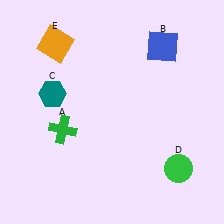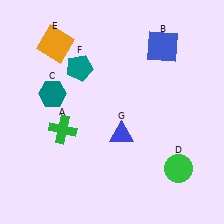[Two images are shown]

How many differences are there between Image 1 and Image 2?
There are 2 differences between the two images.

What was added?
A teal pentagon (F), a blue triangle (G) were added in Image 2.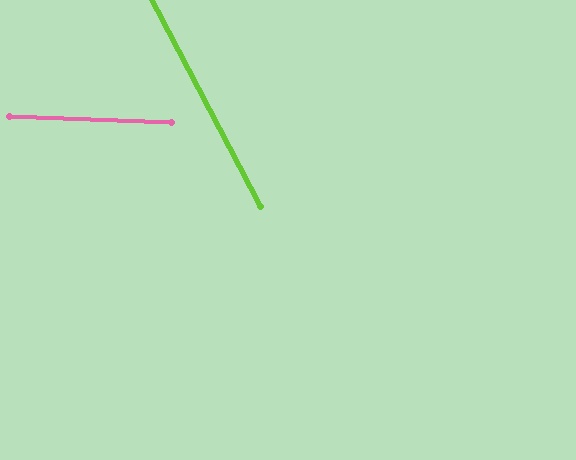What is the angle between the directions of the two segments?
Approximately 60 degrees.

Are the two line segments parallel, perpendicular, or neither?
Neither parallel nor perpendicular — they differ by about 60°.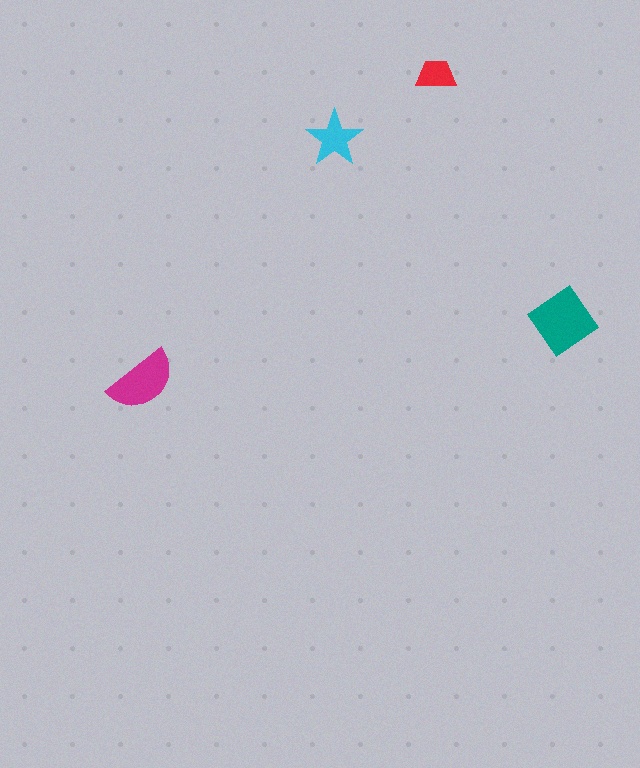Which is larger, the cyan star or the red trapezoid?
The cyan star.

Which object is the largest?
The teal diamond.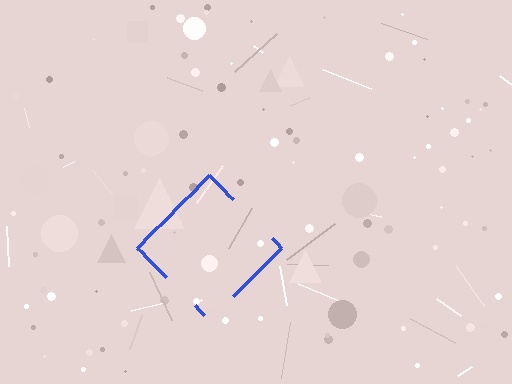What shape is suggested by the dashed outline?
The dashed outline suggests a diamond.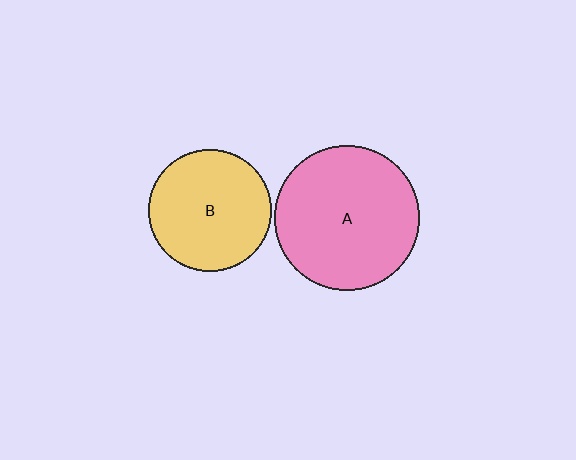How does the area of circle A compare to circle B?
Approximately 1.4 times.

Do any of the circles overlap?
No, none of the circles overlap.